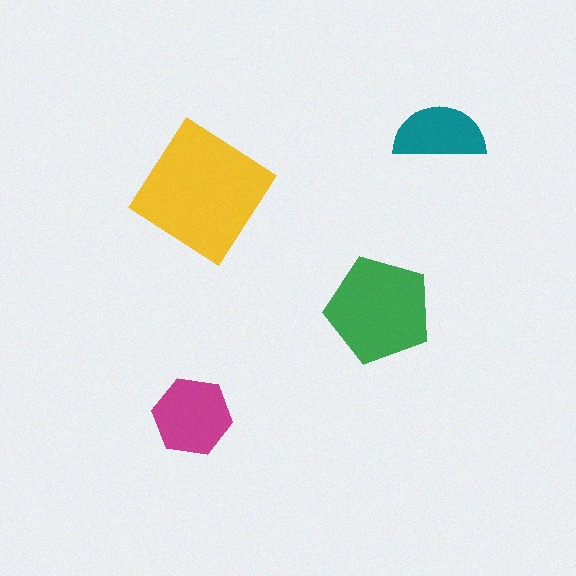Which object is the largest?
The yellow diamond.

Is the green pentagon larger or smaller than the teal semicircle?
Larger.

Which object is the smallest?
The teal semicircle.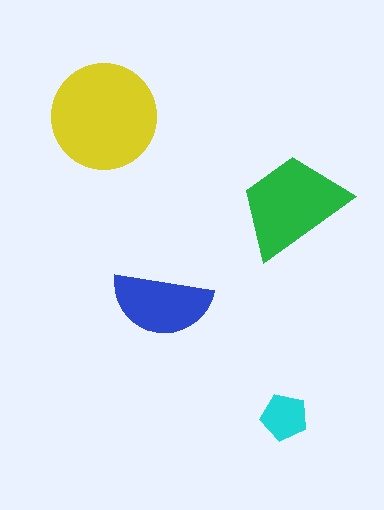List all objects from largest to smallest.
The yellow circle, the green trapezoid, the blue semicircle, the cyan pentagon.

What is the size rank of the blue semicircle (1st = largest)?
3rd.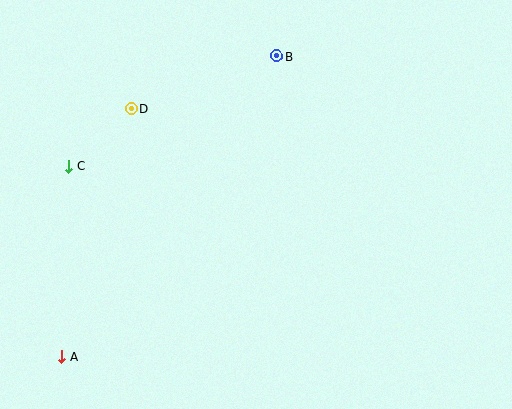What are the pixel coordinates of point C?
Point C is at (69, 167).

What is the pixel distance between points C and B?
The distance between C and B is 236 pixels.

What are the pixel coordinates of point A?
Point A is at (61, 357).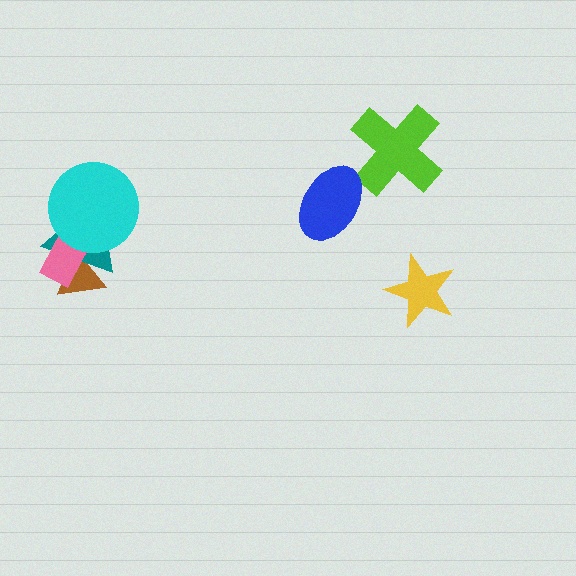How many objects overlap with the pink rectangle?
3 objects overlap with the pink rectangle.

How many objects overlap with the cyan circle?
2 objects overlap with the cyan circle.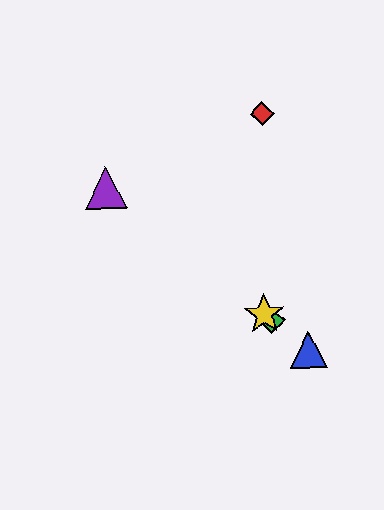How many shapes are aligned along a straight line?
4 shapes (the blue triangle, the green diamond, the yellow star, the purple triangle) are aligned along a straight line.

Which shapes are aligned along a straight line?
The blue triangle, the green diamond, the yellow star, the purple triangle are aligned along a straight line.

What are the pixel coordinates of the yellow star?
The yellow star is at (264, 314).